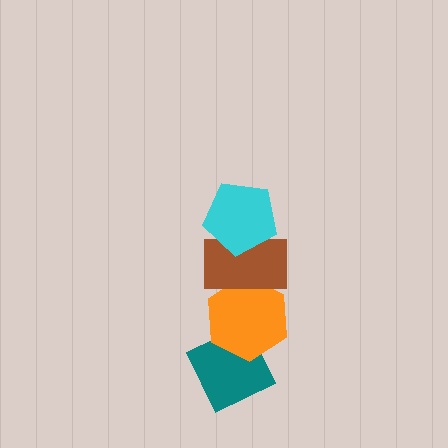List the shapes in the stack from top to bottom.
From top to bottom: the cyan pentagon, the brown rectangle, the orange hexagon, the teal diamond.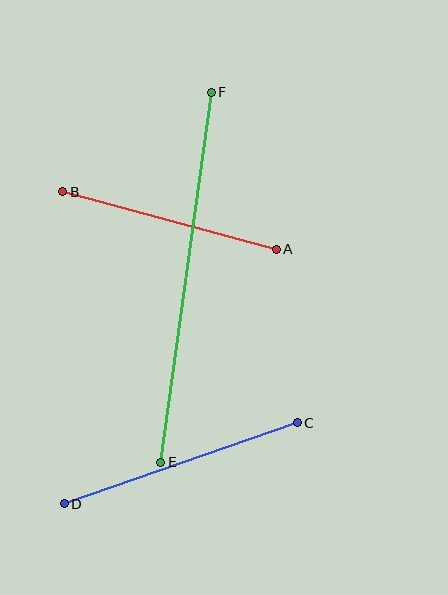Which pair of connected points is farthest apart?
Points E and F are farthest apart.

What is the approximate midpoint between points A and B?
The midpoint is at approximately (169, 220) pixels.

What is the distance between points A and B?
The distance is approximately 221 pixels.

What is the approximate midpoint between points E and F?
The midpoint is at approximately (186, 277) pixels.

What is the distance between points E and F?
The distance is approximately 374 pixels.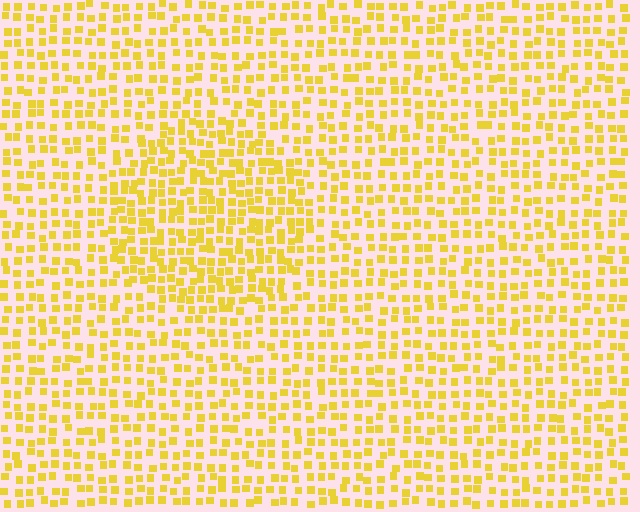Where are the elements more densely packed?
The elements are more densely packed inside the circle boundary.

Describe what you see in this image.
The image contains small yellow elements arranged at two different densities. A circle-shaped region is visible where the elements are more densely packed than the surrounding area.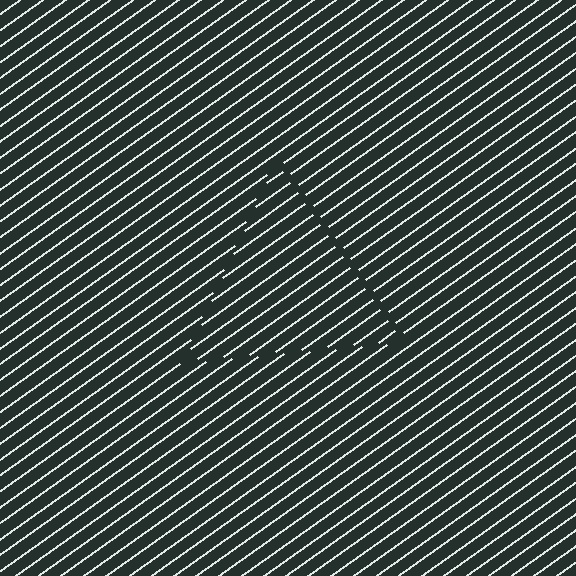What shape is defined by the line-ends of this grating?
An illusory triangle. The interior of the shape contains the same grating, shifted by half a period — the contour is defined by the phase discontinuity where line-ends from the inner and outer gratings abut.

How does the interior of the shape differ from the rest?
The interior of the shape contains the same grating, shifted by half a period — the contour is defined by the phase discontinuity where line-ends from the inner and outer gratings abut.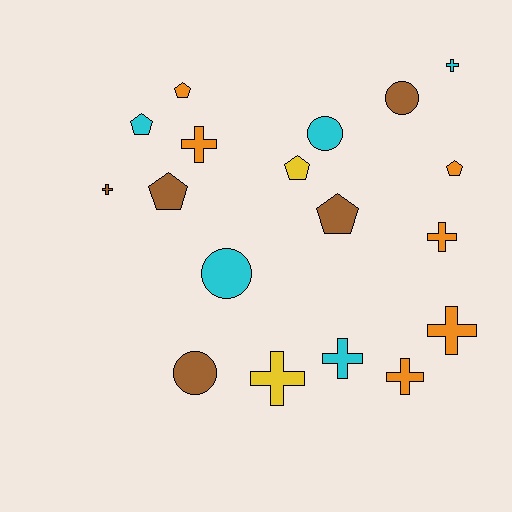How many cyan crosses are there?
There are 2 cyan crosses.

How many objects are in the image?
There are 18 objects.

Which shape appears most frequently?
Cross, with 8 objects.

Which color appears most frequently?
Orange, with 6 objects.